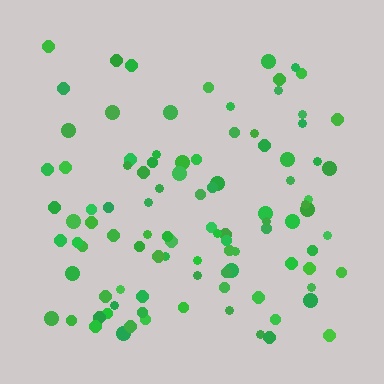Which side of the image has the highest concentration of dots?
The bottom.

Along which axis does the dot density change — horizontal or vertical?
Vertical.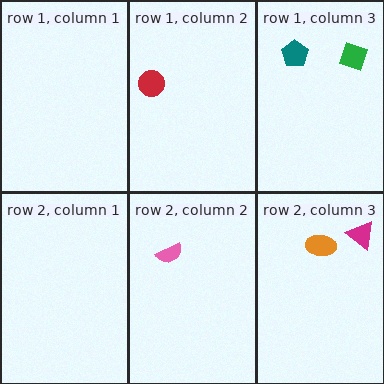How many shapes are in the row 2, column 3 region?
2.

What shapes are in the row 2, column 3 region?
The magenta triangle, the orange ellipse.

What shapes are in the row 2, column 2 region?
The pink semicircle.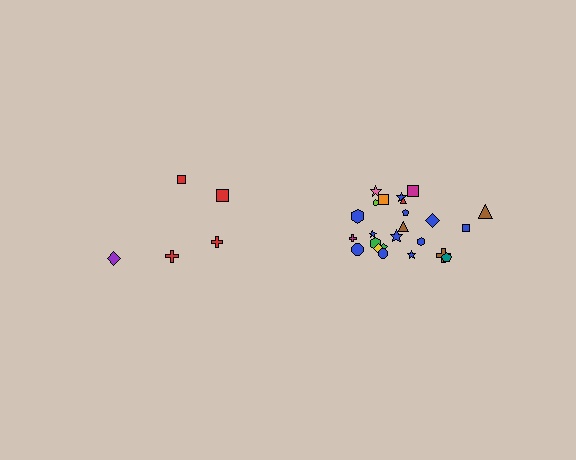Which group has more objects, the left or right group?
The right group.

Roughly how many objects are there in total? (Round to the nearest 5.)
Roughly 30 objects in total.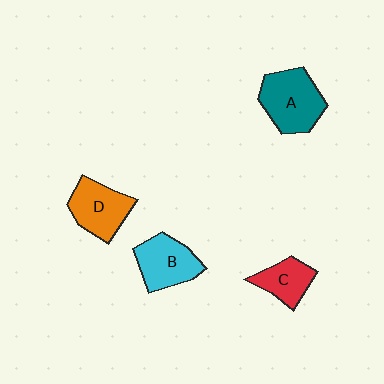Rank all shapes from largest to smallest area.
From largest to smallest: A (teal), B (cyan), D (orange), C (red).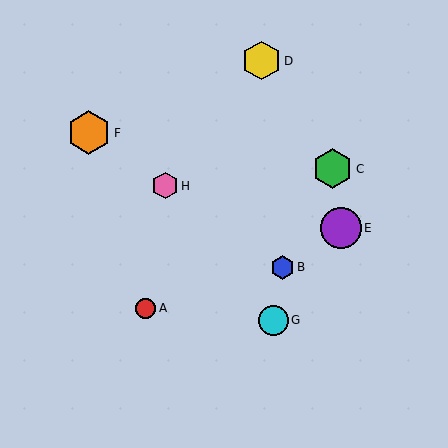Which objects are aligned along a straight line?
Objects B, F, H are aligned along a straight line.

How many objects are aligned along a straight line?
3 objects (B, F, H) are aligned along a straight line.